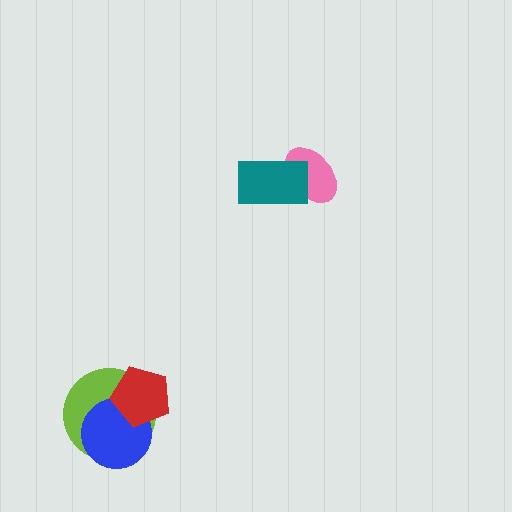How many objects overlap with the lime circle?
2 objects overlap with the lime circle.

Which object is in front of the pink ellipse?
The teal rectangle is in front of the pink ellipse.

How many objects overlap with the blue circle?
2 objects overlap with the blue circle.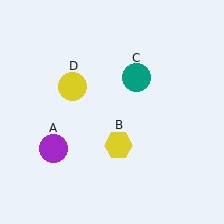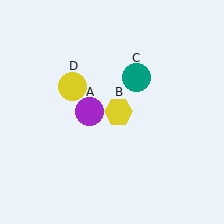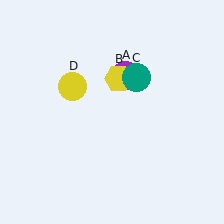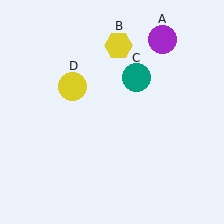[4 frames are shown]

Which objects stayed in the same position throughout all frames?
Teal circle (object C) and yellow circle (object D) remained stationary.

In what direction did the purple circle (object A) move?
The purple circle (object A) moved up and to the right.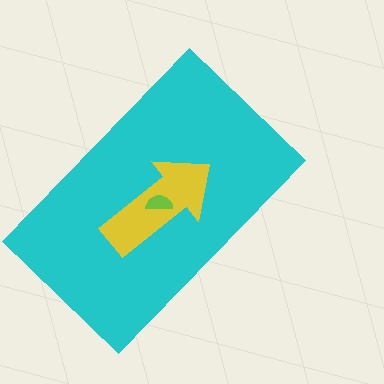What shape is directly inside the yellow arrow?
The lime semicircle.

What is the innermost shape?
The lime semicircle.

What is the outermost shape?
The cyan rectangle.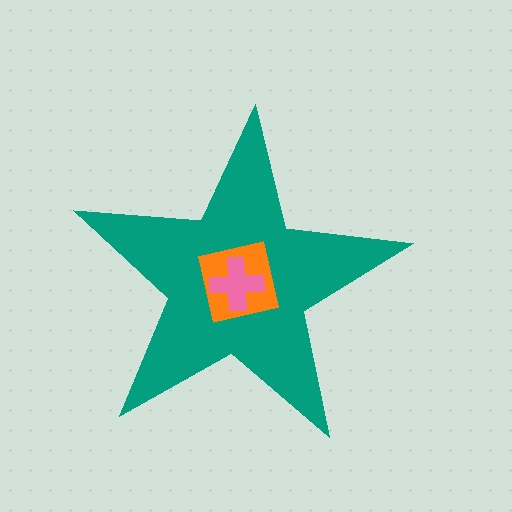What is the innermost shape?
The pink cross.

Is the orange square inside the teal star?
Yes.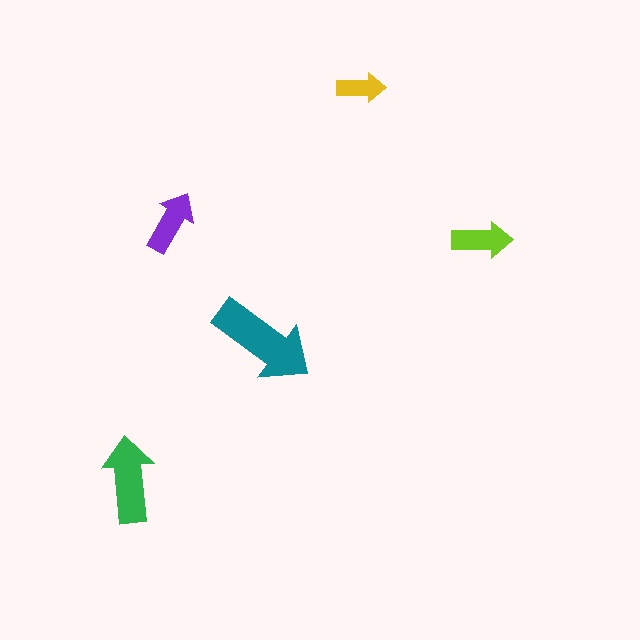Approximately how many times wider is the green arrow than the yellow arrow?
About 2 times wider.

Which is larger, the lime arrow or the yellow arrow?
The lime one.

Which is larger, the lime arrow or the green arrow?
The green one.